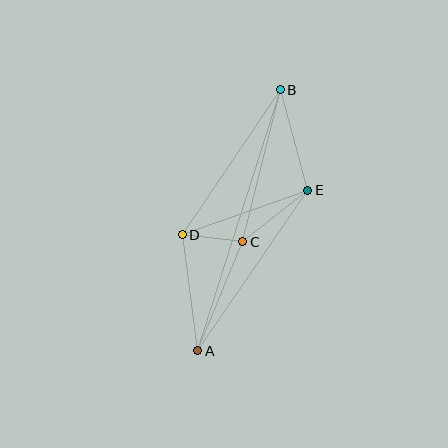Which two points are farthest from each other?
Points A and B are farthest from each other.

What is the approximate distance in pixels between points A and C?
The distance between A and C is approximately 118 pixels.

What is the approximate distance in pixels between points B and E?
The distance between B and E is approximately 104 pixels.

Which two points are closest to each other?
Points C and D are closest to each other.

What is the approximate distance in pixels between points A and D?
The distance between A and D is approximately 117 pixels.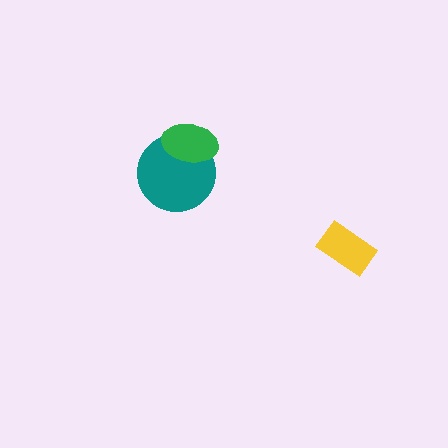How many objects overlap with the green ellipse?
1 object overlaps with the green ellipse.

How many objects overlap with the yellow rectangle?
0 objects overlap with the yellow rectangle.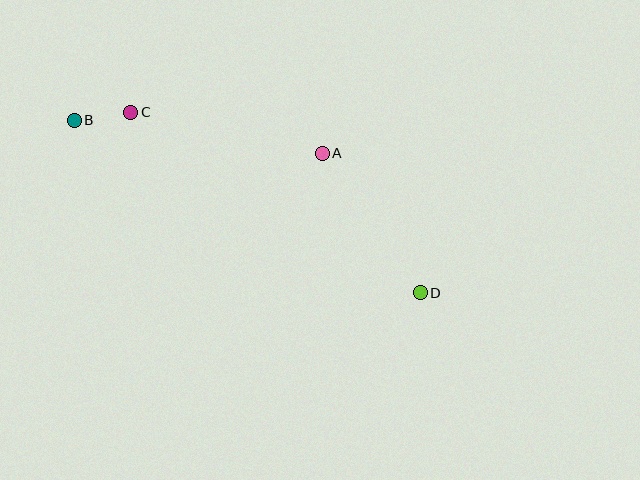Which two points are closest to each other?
Points B and C are closest to each other.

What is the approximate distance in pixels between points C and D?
The distance between C and D is approximately 341 pixels.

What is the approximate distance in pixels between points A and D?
The distance between A and D is approximately 171 pixels.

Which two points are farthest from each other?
Points B and D are farthest from each other.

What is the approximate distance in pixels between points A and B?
The distance between A and B is approximately 250 pixels.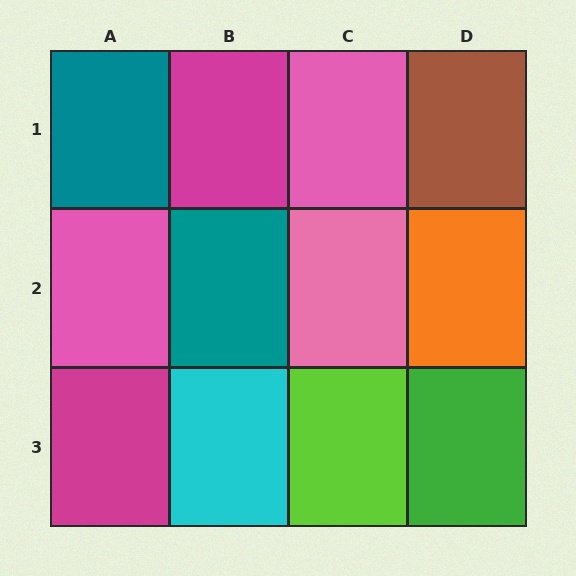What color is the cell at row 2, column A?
Pink.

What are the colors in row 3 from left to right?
Magenta, cyan, lime, green.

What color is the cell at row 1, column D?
Brown.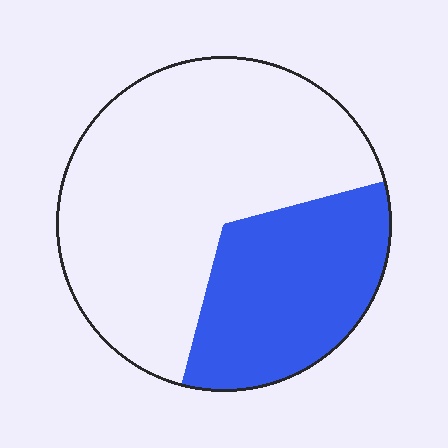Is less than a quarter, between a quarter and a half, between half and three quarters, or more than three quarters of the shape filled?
Between a quarter and a half.